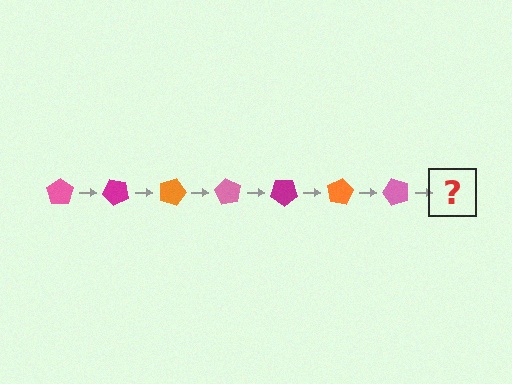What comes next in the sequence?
The next element should be a magenta pentagon, rotated 315 degrees from the start.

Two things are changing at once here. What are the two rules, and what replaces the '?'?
The two rules are that it rotates 45 degrees each step and the color cycles through pink, magenta, and orange. The '?' should be a magenta pentagon, rotated 315 degrees from the start.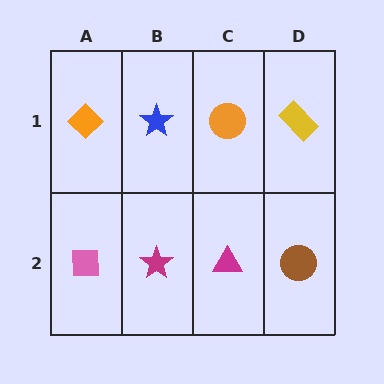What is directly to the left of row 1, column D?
An orange circle.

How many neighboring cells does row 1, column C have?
3.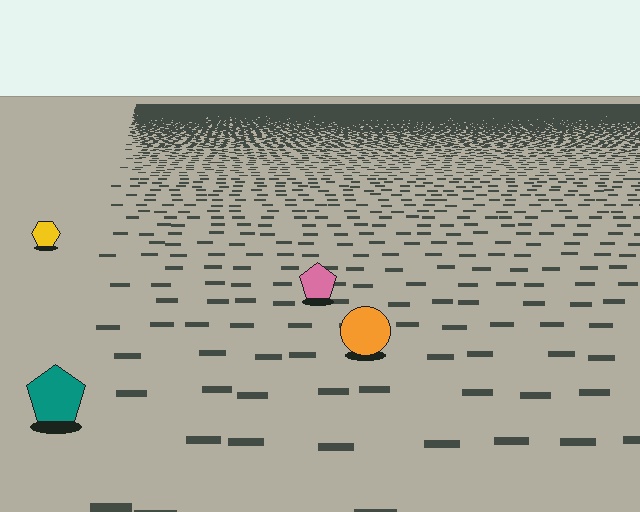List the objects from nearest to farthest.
From nearest to farthest: the teal pentagon, the orange circle, the pink pentagon, the yellow hexagon.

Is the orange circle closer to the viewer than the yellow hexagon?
Yes. The orange circle is closer — you can tell from the texture gradient: the ground texture is coarser near it.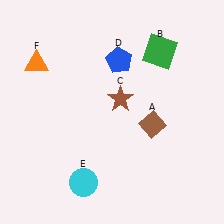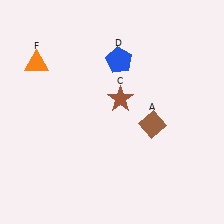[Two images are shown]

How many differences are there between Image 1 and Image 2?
There are 2 differences between the two images.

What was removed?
The green square (B), the cyan circle (E) were removed in Image 2.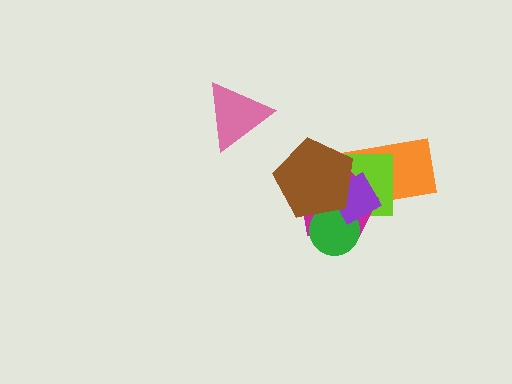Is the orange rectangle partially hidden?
Yes, it is partially covered by another shape.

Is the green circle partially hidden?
Yes, it is partially covered by another shape.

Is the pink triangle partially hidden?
No, no other shape covers it.